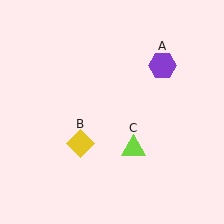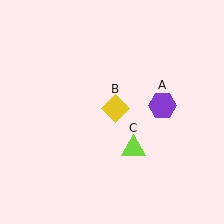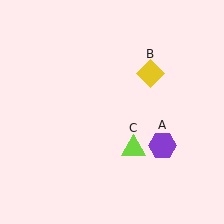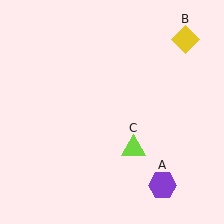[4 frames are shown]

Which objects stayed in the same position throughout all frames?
Lime triangle (object C) remained stationary.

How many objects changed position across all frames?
2 objects changed position: purple hexagon (object A), yellow diamond (object B).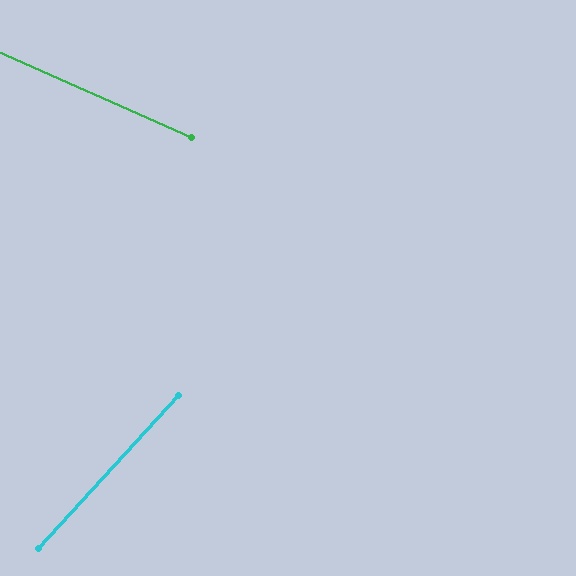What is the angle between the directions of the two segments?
Approximately 71 degrees.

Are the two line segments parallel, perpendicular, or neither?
Neither parallel nor perpendicular — they differ by about 71°.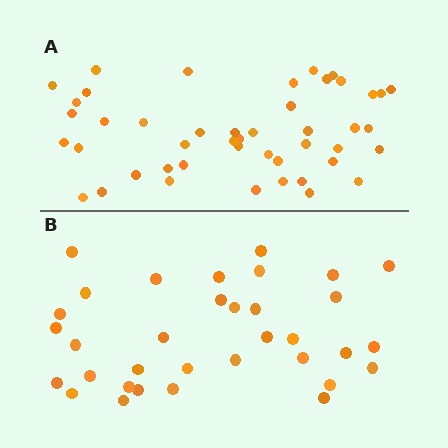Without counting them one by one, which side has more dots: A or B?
Region A (the top region) has more dots.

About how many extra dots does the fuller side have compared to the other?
Region A has roughly 12 or so more dots than region B.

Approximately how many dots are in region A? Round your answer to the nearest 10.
About 50 dots. (The exact count is 46, which rounds to 50.)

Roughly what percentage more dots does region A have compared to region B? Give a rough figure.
About 35% more.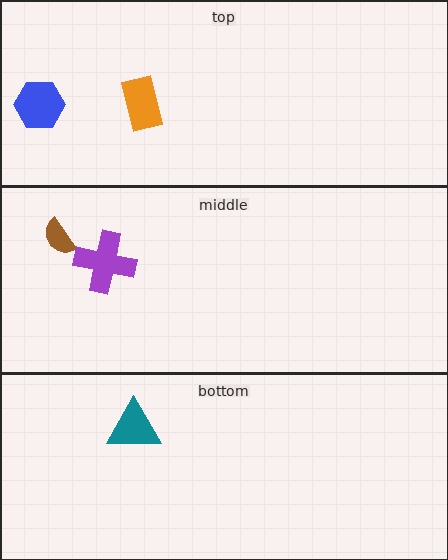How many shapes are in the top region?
2.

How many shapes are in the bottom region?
1.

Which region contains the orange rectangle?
The top region.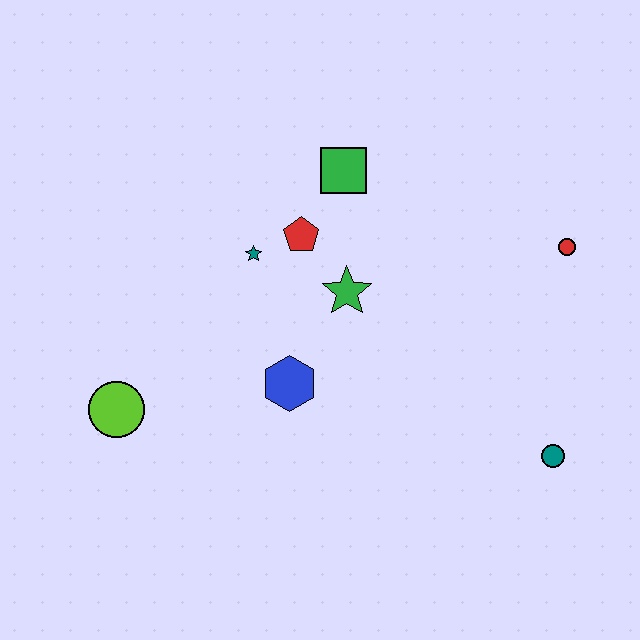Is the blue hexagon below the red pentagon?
Yes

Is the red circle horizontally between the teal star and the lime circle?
No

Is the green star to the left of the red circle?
Yes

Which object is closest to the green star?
The red pentagon is closest to the green star.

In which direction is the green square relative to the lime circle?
The green square is above the lime circle.